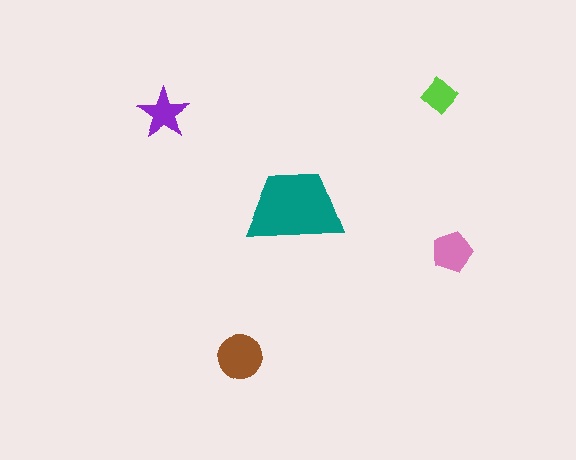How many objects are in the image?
There are 5 objects in the image.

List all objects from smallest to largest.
The lime diamond, the purple star, the pink pentagon, the brown circle, the teal trapezoid.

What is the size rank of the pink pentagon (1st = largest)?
3rd.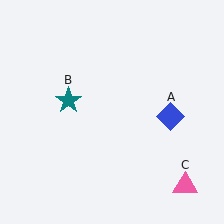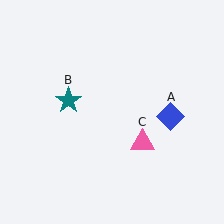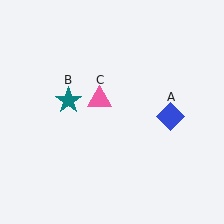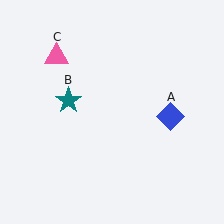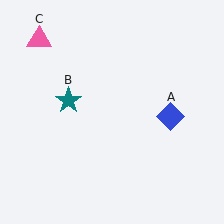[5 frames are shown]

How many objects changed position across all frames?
1 object changed position: pink triangle (object C).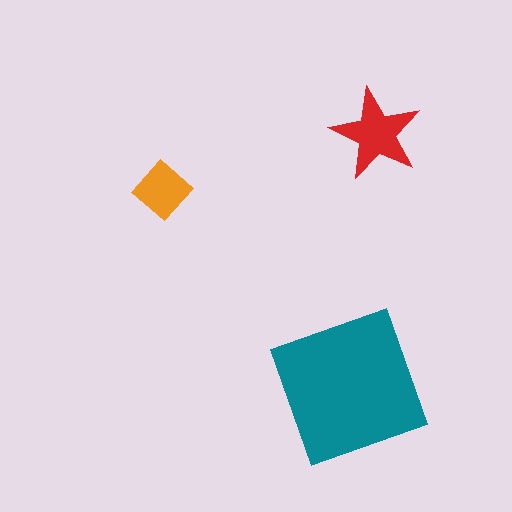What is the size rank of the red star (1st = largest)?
2nd.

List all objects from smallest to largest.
The orange diamond, the red star, the teal square.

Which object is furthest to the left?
The orange diamond is leftmost.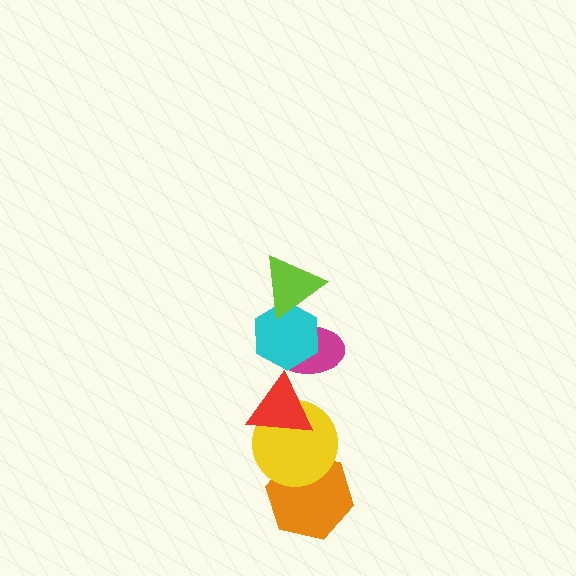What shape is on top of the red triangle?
The magenta ellipse is on top of the red triangle.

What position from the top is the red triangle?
The red triangle is 4th from the top.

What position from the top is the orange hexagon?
The orange hexagon is 6th from the top.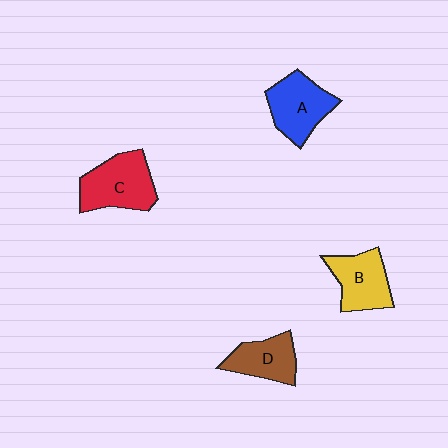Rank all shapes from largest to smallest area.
From largest to smallest: C (red), A (blue), B (yellow), D (brown).